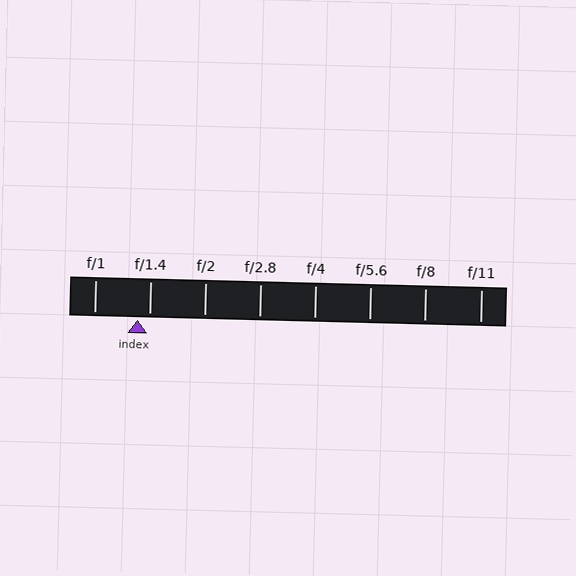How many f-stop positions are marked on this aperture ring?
There are 8 f-stop positions marked.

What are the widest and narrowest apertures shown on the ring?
The widest aperture shown is f/1 and the narrowest is f/11.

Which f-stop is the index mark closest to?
The index mark is closest to f/1.4.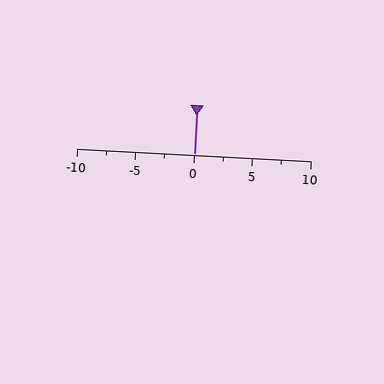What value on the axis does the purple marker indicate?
The marker indicates approximately 0.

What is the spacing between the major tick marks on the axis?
The major ticks are spaced 5 apart.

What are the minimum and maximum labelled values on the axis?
The axis runs from -10 to 10.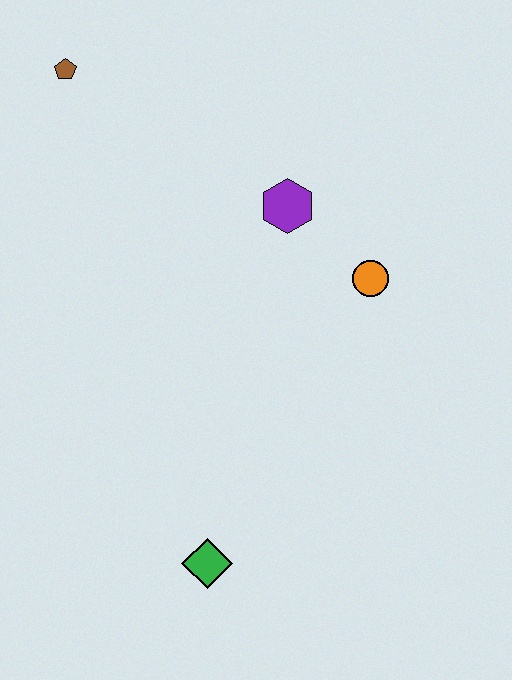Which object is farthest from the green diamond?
The brown pentagon is farthest from the green diamond.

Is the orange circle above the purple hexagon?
No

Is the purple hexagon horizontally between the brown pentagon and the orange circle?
Yes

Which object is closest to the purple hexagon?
The orange circle is closest to the purple hexagon.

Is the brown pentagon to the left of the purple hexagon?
Yes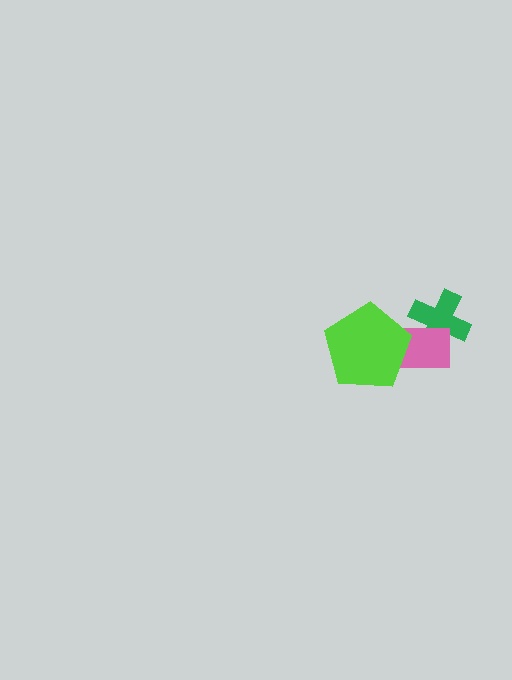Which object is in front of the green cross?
The pink rectangle is in front of the green cross.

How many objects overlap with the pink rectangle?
2 objects overlap with the pink rectangle.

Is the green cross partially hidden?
Yes, it is partially covered by another shape.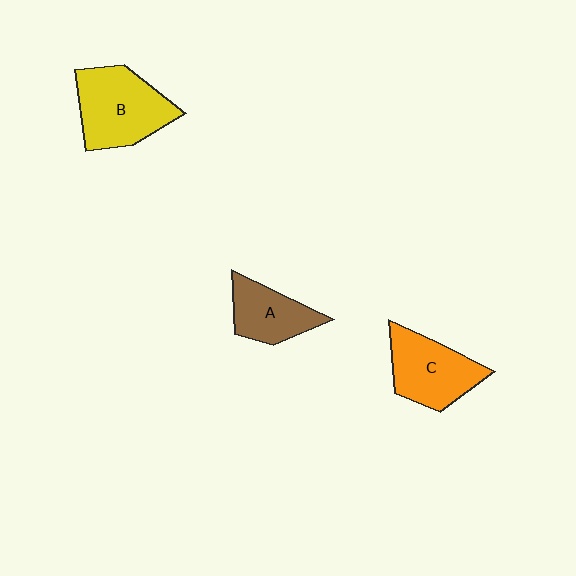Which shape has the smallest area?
Shape A (brown).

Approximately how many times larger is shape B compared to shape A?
Approximately 1.5 times.